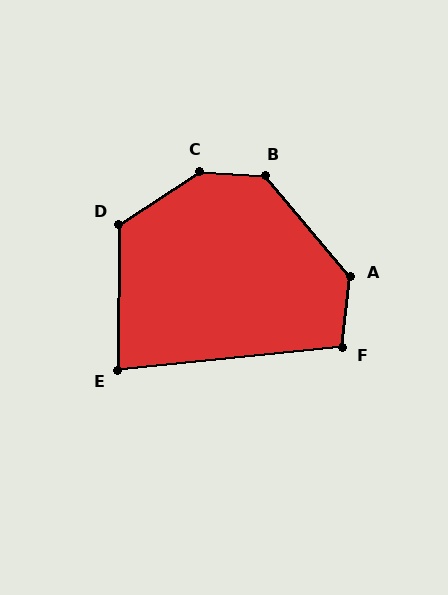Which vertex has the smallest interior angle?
E, at approximately 84 degrees.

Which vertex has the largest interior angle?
C, at approximately 143 degrees.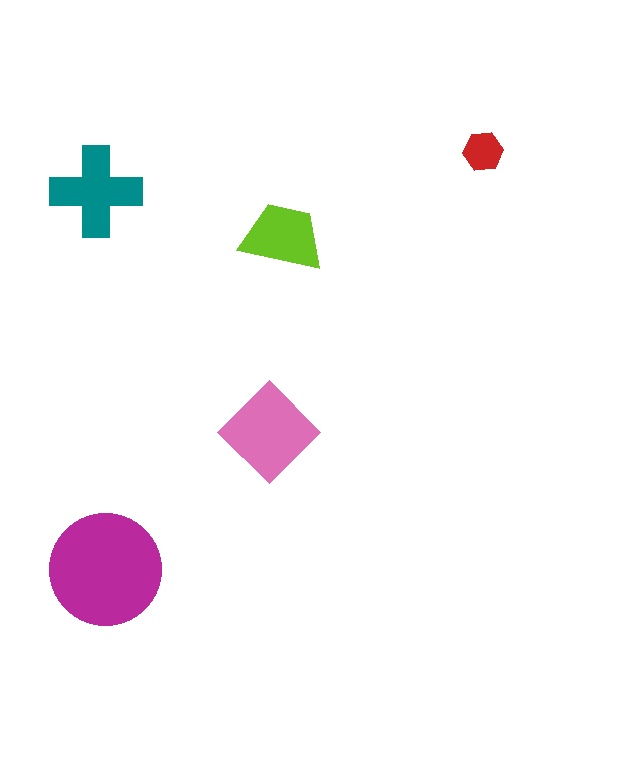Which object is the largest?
The magenta circle.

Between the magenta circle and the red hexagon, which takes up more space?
The magenta circle.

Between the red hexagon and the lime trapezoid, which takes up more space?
The lime trapezoid.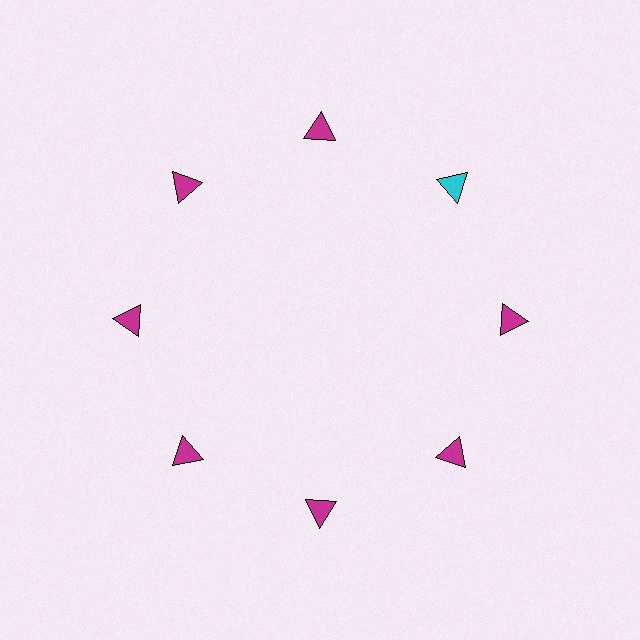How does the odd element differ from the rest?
It has a different color: cyan instead of magenta.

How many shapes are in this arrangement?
There are 8 shapes arranged in a ring pattern.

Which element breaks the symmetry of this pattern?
The cyan triangle at roughly the 2 o'clock position breaks the symmetry. All other shapes are magenta triangles.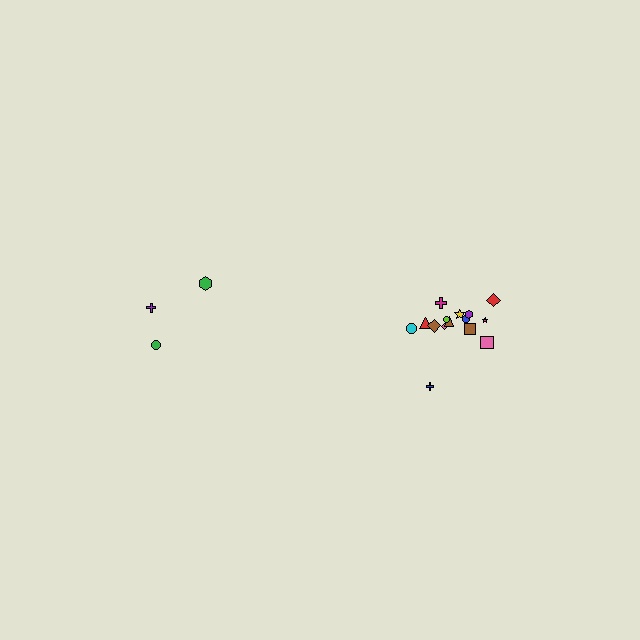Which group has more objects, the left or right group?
The right group.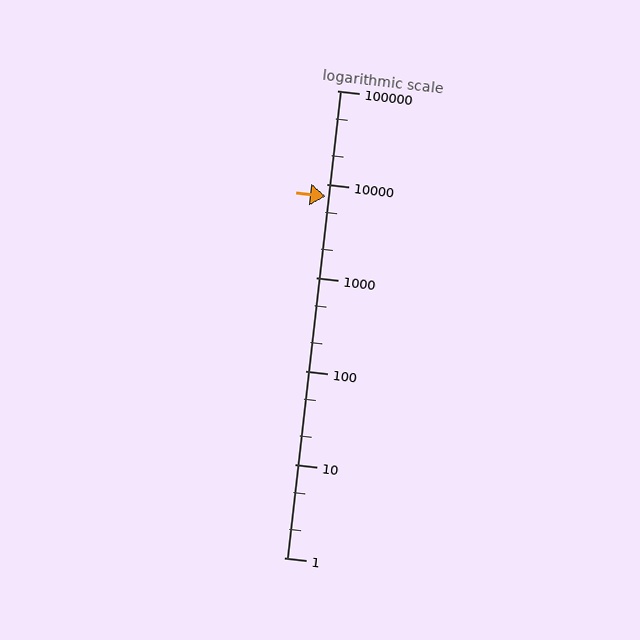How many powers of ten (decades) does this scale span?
The scale spans 5 decades, from 1 to 100000.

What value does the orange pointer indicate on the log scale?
The pointer indicates approximately 7400.